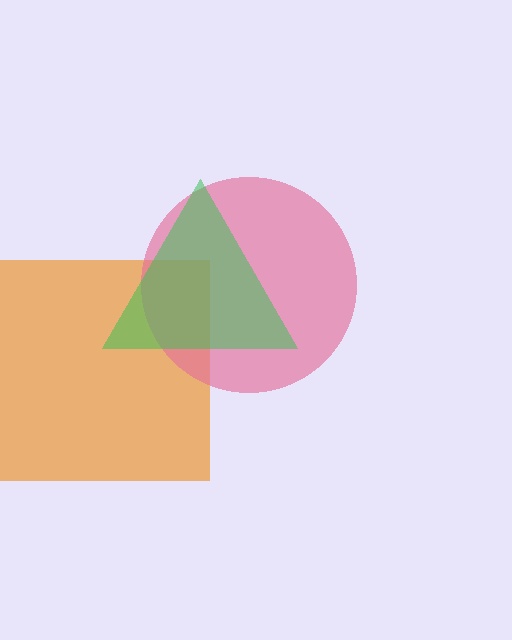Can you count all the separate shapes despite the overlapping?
Yes, there are 3 separate shapes.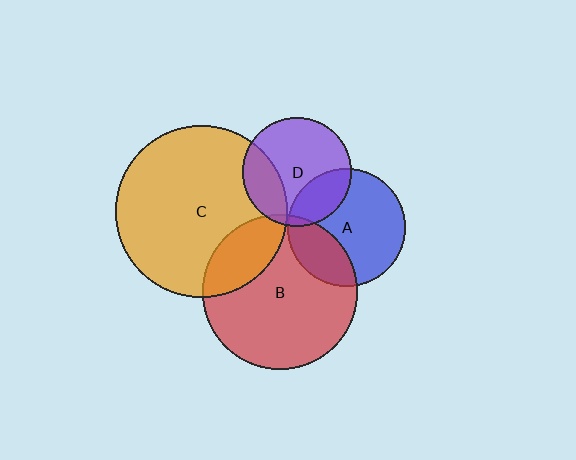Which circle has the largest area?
Circle C (orange).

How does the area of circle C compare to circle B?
Approximately 1.2 times.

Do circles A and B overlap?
Yes.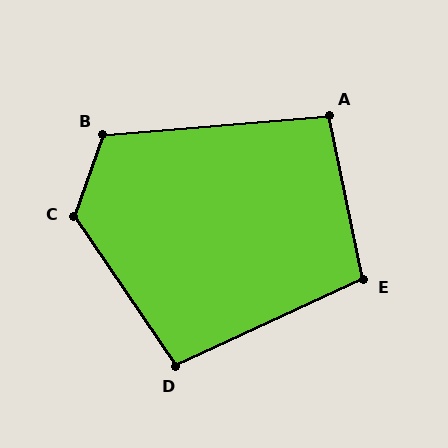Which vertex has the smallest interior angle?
A, at approximately 97 degrees.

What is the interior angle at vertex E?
Approximately 103 degrees (obtuse).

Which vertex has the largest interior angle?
C, at approximately 126 degrees.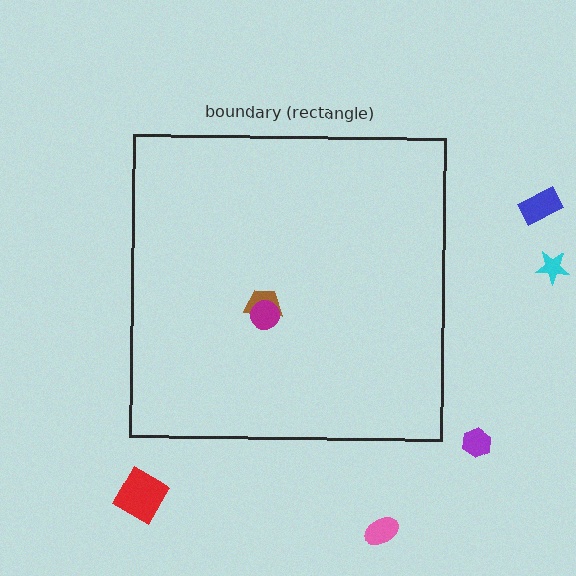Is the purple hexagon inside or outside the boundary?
Outside.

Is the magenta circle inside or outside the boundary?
Inside.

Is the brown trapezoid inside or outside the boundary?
Inside.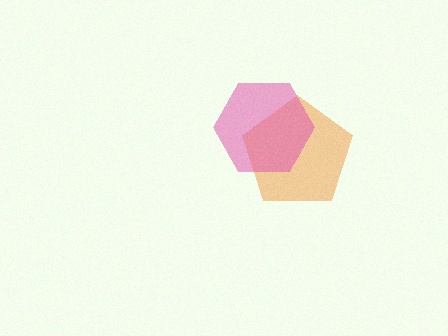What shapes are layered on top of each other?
The layered shapes are: an orange pentagon, a pink hexagon.